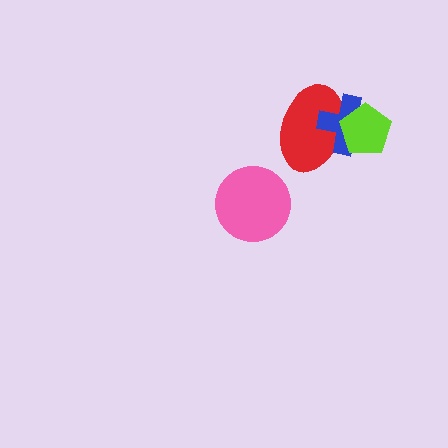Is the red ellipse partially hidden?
Yes, it is partially covered by another shape.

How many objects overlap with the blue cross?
2 objects overlap with the blue cross.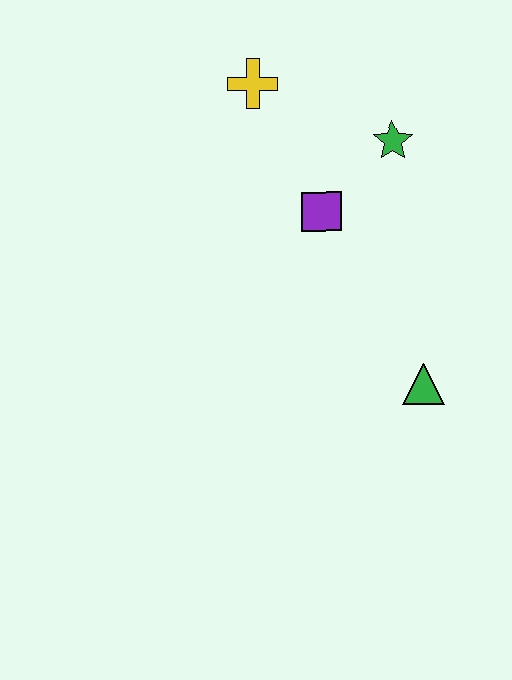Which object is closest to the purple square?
The green star is closest to the purple square.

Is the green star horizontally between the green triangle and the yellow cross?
Yes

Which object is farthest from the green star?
The green triangle is farthest from the green star.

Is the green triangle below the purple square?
Yes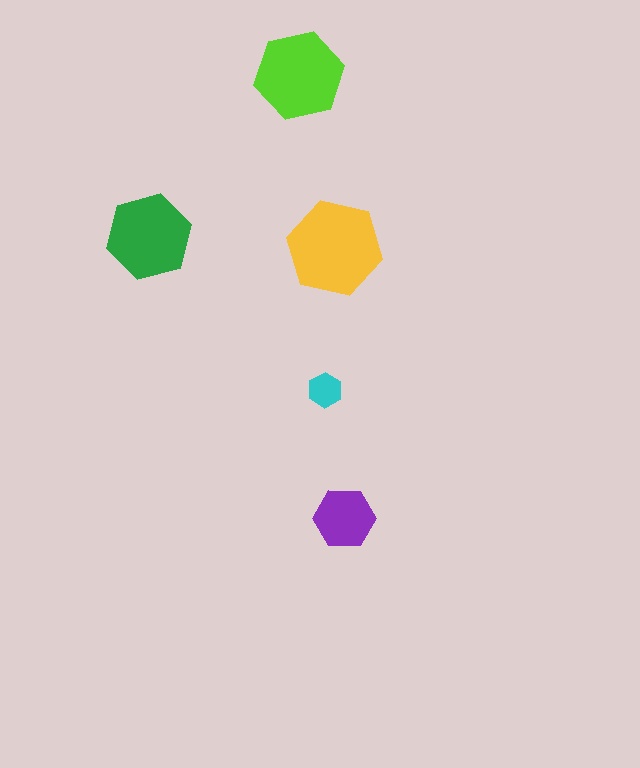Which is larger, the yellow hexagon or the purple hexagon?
The yellow one.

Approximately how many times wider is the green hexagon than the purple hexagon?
About 1.5 times wider.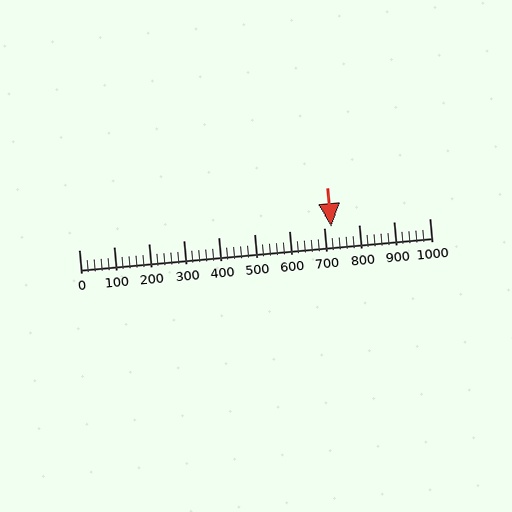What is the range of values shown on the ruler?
The ruler shows values from 0 to 1000.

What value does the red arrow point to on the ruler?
The red arrow points to approximately 720.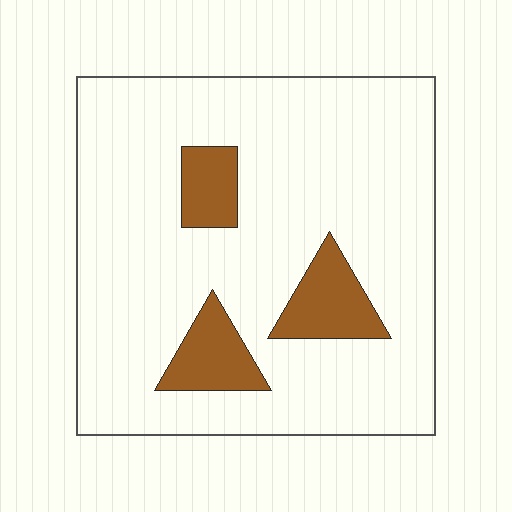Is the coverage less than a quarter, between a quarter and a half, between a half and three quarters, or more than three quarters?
Less than a quarter.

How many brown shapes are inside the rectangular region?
3.